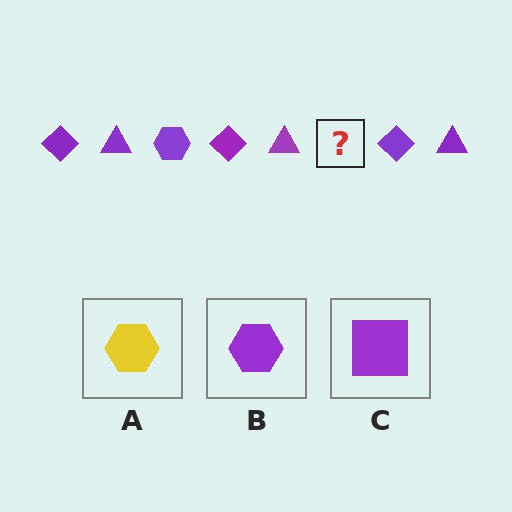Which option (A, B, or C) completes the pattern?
B.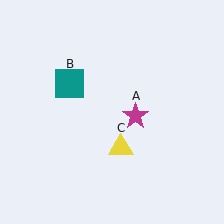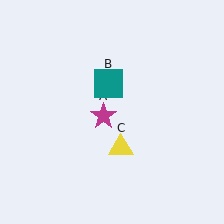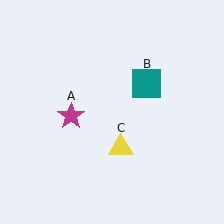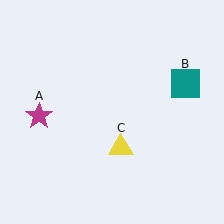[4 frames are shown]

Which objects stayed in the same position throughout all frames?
Yellow triangle (object C) remained stationary.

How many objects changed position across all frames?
2 objects changed position: magenta star (object A), teal square (object B).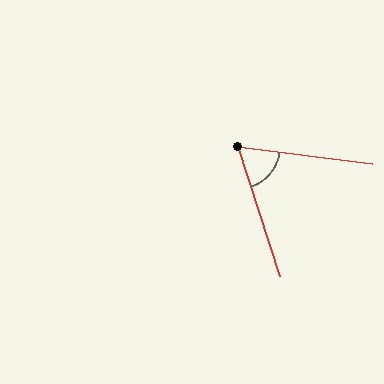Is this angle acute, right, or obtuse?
It is acute.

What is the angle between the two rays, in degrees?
Approximately 65 degrees.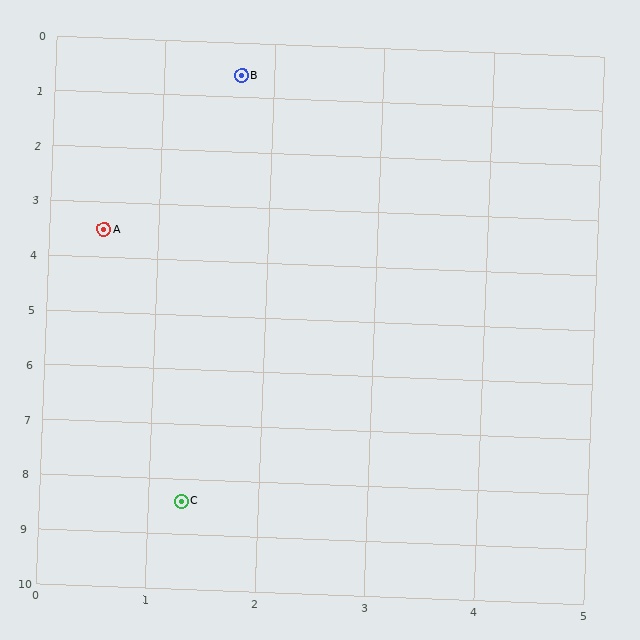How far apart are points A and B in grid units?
Points A and B are about 3.1 grid units apart.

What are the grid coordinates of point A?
Point A is at approximately (0.5, 3.5).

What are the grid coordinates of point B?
Point B is at approximately (1.7, 0.6).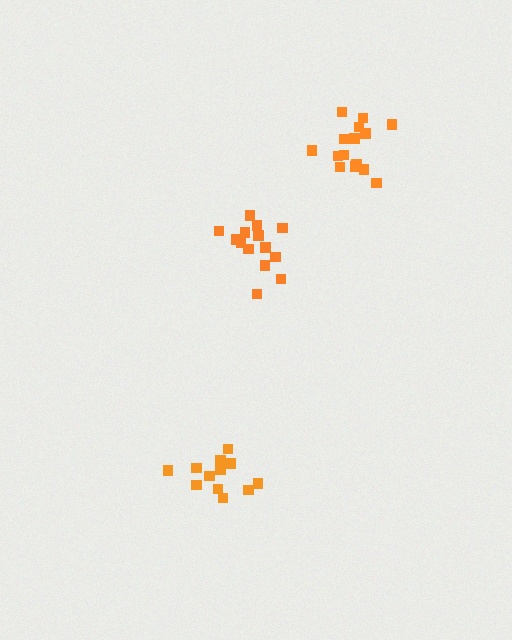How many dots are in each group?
Group 1: 14 dots, Group 2: 16 dots, Group 3: 12 dots (42 total).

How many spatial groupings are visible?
There are 3 spatial groupings.